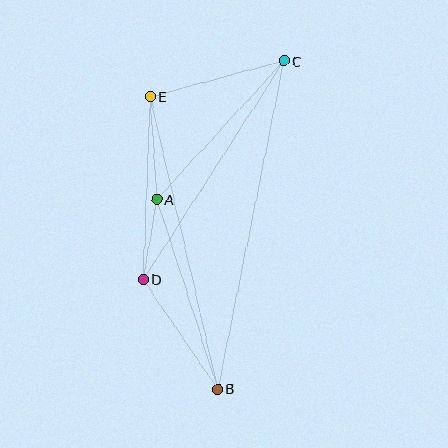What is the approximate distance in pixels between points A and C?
The distance between A and C is approximately 188 pixels.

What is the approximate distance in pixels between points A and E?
The distance between A and E is approximately 103 pixels.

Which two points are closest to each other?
Points A and D are closest to each other.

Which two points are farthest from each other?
Points B and C are farthest from each other.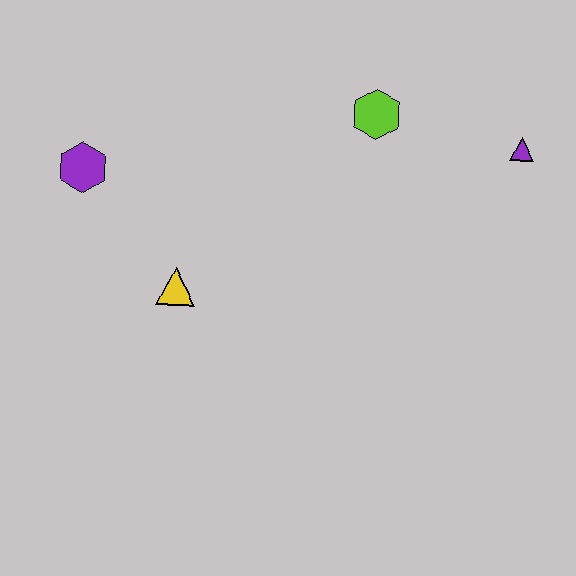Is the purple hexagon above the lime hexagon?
No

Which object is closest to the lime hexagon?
The purple triangle is closest to the lime hexagon.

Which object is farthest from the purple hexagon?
The purple triangle is farthest from the purple hexagon.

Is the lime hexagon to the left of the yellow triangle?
No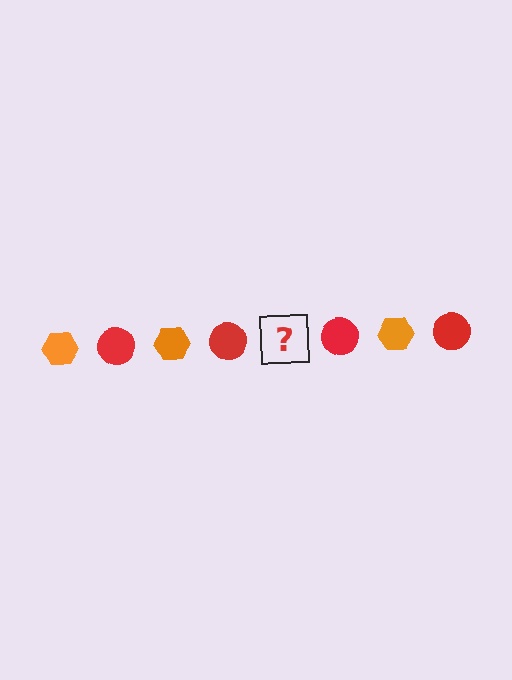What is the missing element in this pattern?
The missing element is an orange hexagon.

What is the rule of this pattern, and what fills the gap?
The rule is that the pattern alternates between orange hexagon and red circle. The gap should be filled with an orange hexagon.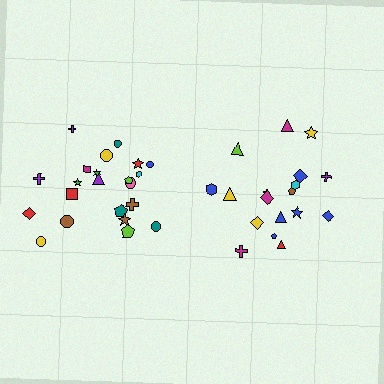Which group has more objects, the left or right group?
The left group.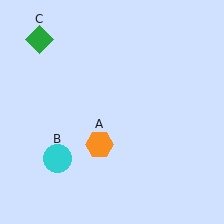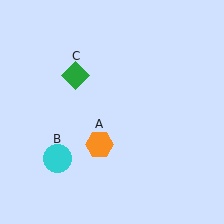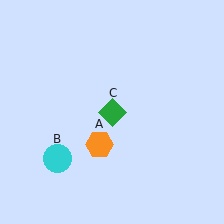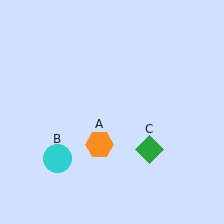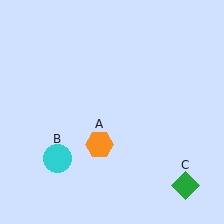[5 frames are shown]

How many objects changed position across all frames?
1 object changed position: green diamond (object C).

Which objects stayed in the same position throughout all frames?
Orange hexagon (object A) and cyan circle (object B) remained stationary.